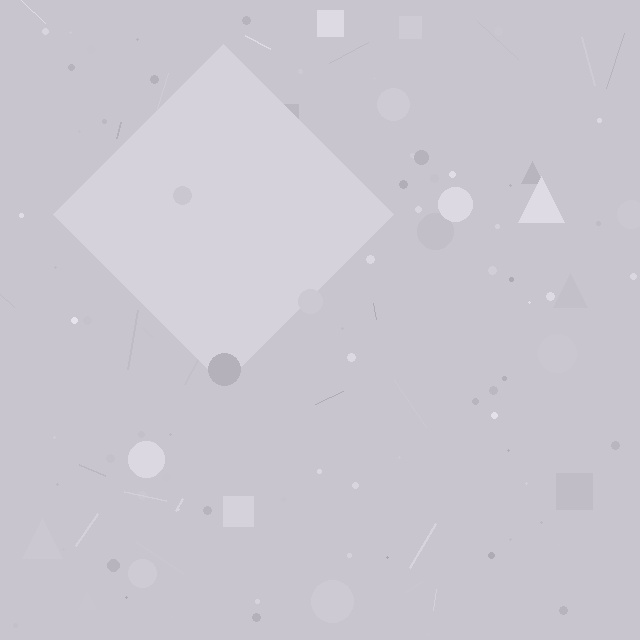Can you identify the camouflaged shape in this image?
The camouflaged shape is a diamond.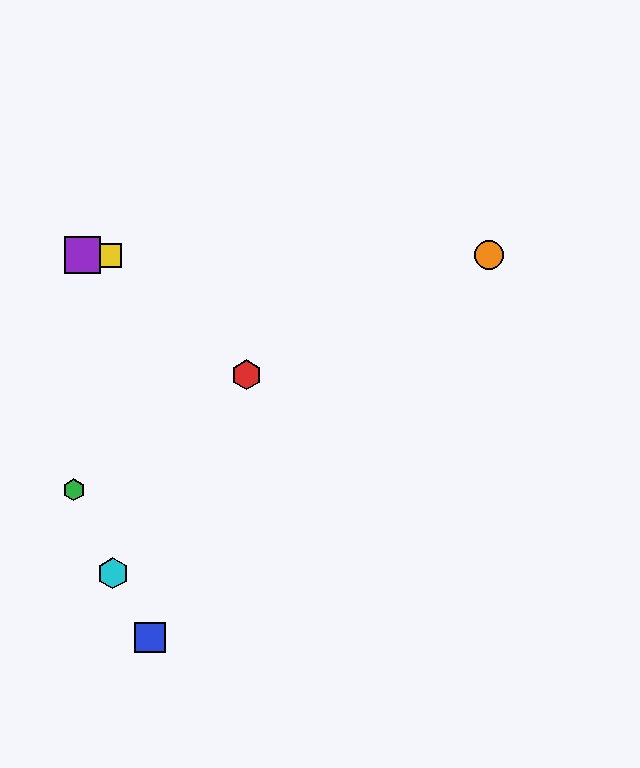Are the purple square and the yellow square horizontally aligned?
Yes, both are at y≈255.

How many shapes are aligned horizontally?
3 shapes (the yellow square, the purple square, the orange circle) are aligned horizontally.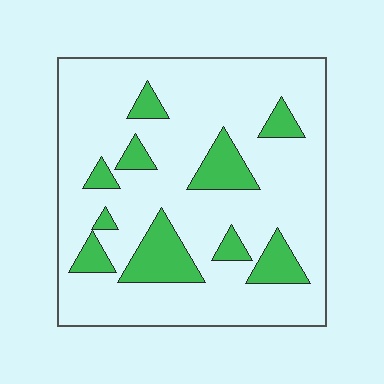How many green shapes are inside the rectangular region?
10.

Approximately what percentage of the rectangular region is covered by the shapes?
Approximately 20%.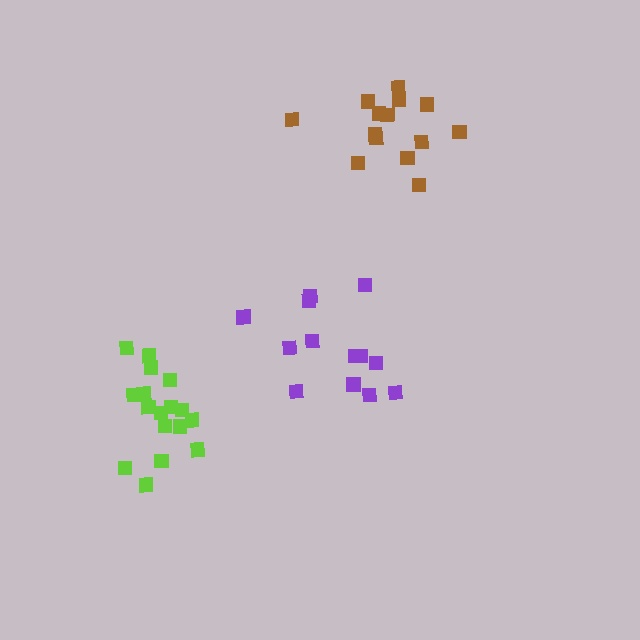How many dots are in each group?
Group 1: 14 dots, Group 2: 13 dots, Group 3: 17 dots (44 total).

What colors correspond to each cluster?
The clusters are colored: brown, purple, lime.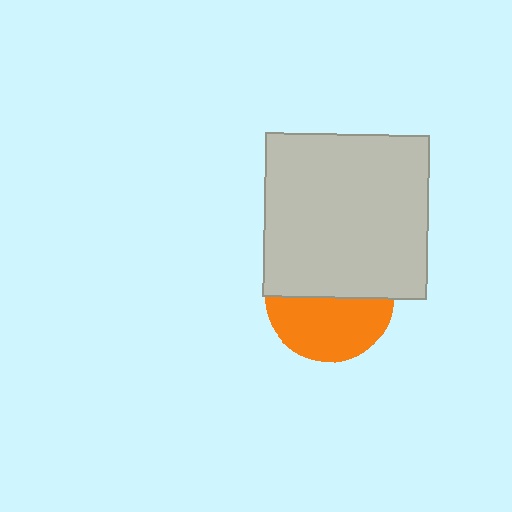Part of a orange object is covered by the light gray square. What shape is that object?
It is a circle.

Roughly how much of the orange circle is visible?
About half of it is visible (roughly 49%).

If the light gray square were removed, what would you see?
You would see the complete orange circle.